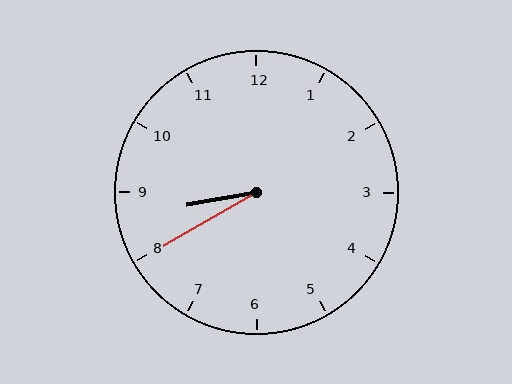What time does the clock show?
8:40.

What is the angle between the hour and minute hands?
Approximately 20 degrees.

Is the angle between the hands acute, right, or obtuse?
It is acute.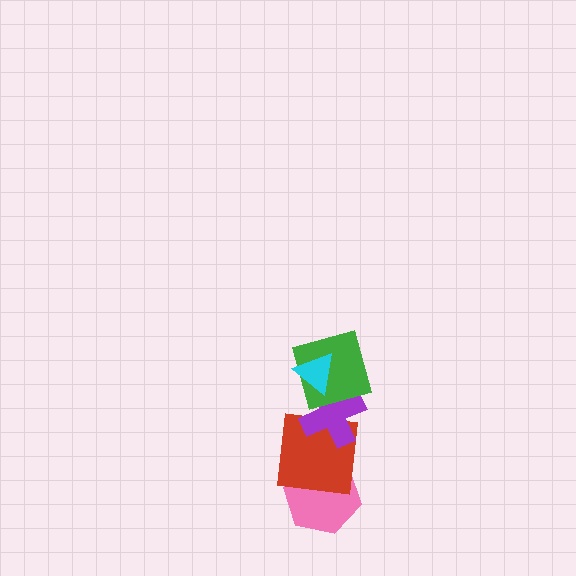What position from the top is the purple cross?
The purple cross is 3rd from the top.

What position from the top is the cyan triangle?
The cyan triangle is 1st from the top.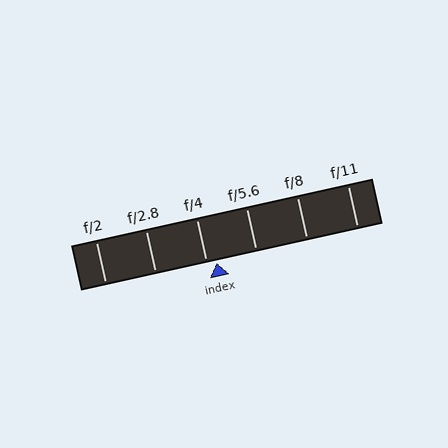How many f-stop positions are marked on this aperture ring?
There are 6 f-stop positions marked.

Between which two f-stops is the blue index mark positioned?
The index mark is between f/4 and f/5.6.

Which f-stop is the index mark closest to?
The index mark is closest to f/4.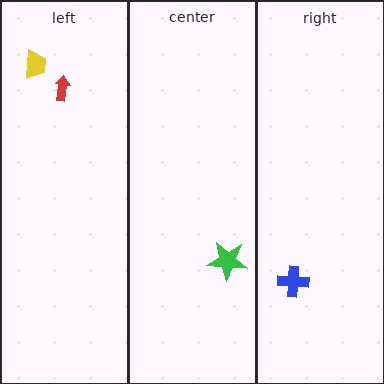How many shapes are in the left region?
2.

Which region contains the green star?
The center region.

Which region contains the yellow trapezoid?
The left region.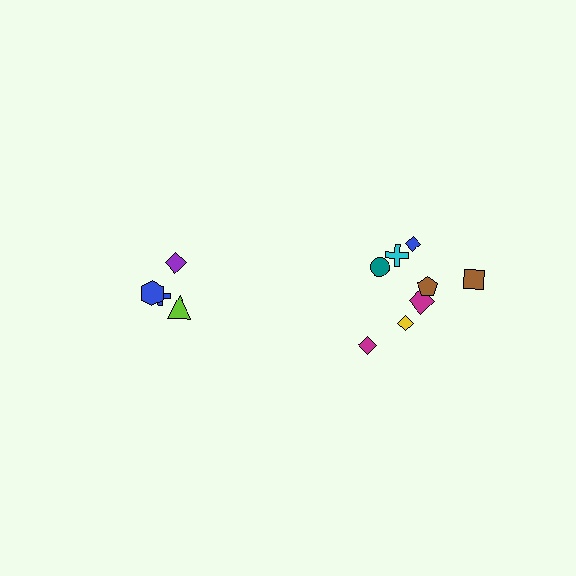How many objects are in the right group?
There are 8 objects.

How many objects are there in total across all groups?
There are 12 objects.